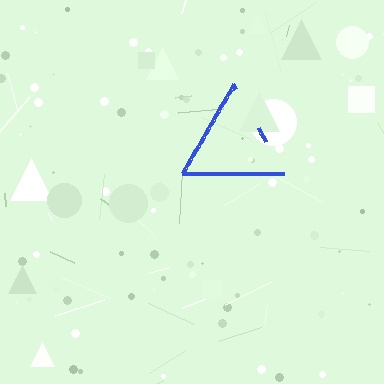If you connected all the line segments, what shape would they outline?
They would outline a triangle.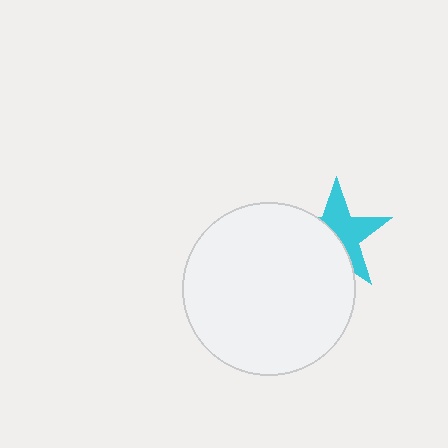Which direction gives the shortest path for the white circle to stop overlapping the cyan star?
Moving toward the lower-left gives the shortest separation.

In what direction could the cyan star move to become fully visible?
The cyan star could move toward the upper-right. That would shift it out from behind the white circle entirely.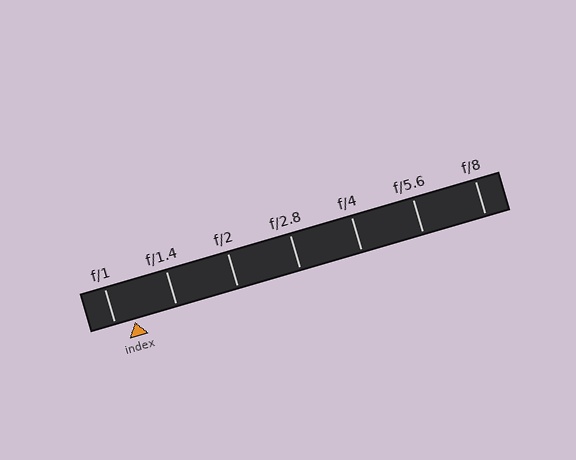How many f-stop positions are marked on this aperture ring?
There are 7 f-stop positions marked.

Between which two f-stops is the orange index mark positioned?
The index mark is between f/1 and f/1.4.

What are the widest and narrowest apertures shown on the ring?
The widest aperture shown is f/1 and the narrowest is f/8.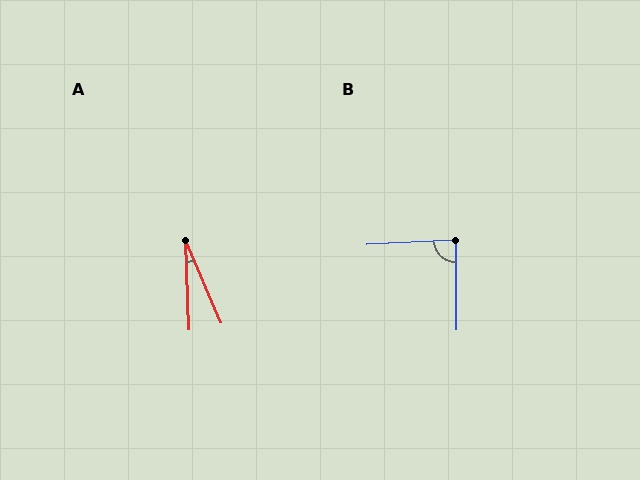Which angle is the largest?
B, at approximately 87 degrees.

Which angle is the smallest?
A, at approximately 22 degrees.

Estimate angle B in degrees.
Approximately 87 degrees.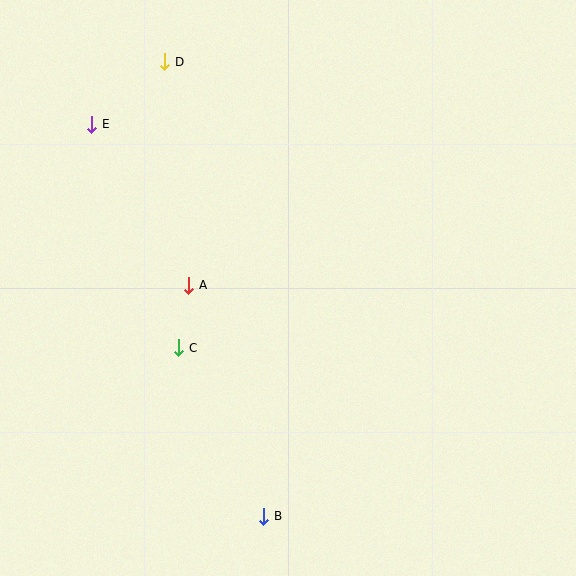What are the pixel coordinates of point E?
Point E is at (92, 124).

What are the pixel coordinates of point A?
Point A is at (189, 285).